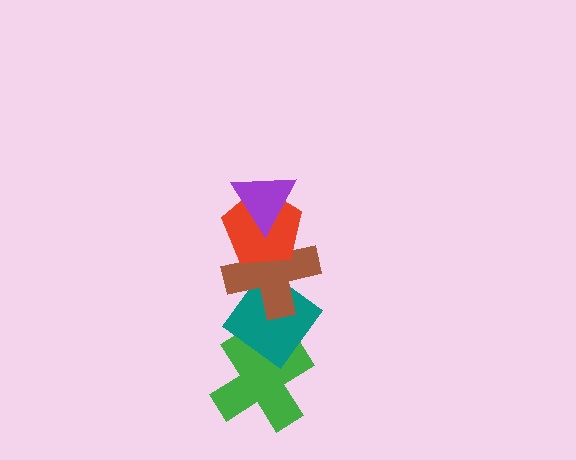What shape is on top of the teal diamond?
The brown cross is on top of the teal diamond.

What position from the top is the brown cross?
The brown cross is 3rd from the top.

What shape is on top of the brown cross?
The red pentagon is on top of the brown cross.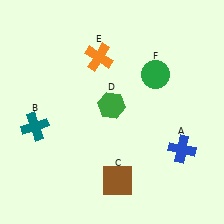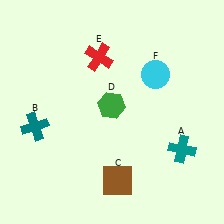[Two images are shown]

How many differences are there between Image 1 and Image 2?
There are 3 differences between the two images.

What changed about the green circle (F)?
In Image 1, F is green. In Image 2, it changed to cyan.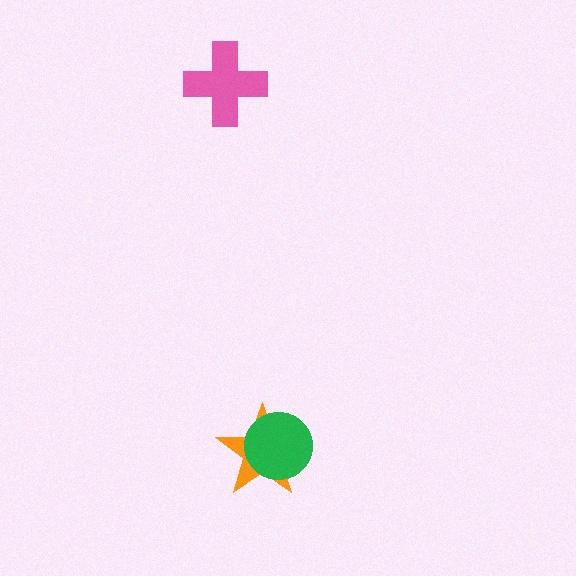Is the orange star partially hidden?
Yes, it is partially covered by another shape.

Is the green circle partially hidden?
No, no other shape covers it.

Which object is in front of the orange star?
The green circle is in front of the orange star.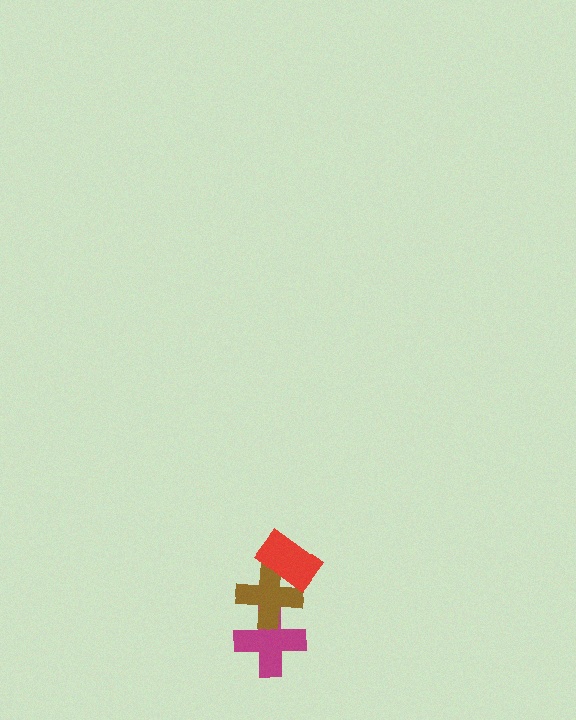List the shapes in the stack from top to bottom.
From top to bottom: the red rectangle, the brown cross, the magenta cross.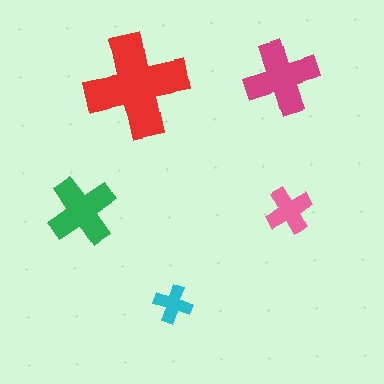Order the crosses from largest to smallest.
the red one, the magenta one, the green one, the pink one, the cyan one.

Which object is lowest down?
The cyan cross is bottommost.